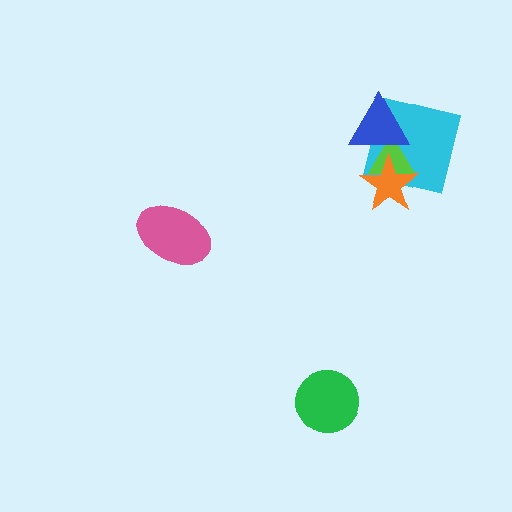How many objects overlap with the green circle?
0 objects overlap with the green circle.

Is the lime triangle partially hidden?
Yes, it is partially covered by another shape.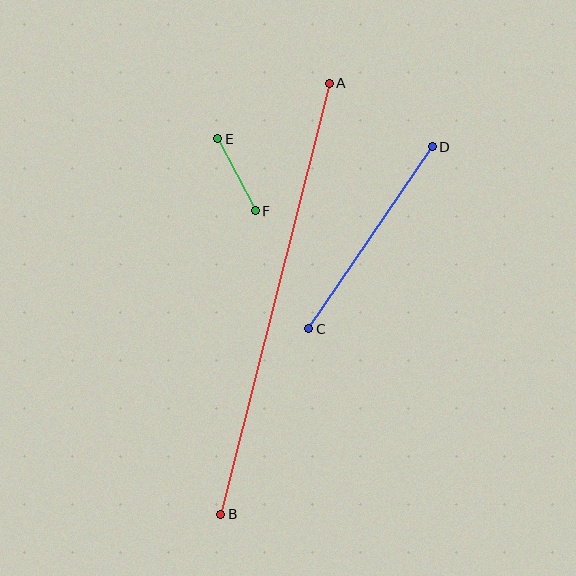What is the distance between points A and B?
The distance is approximately 444 pixels.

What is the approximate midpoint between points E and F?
The midpoint is at approximately (236, 175) pixels.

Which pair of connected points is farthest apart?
Points A and B are farthest apart.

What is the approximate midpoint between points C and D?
The midpoint is at approximately (371, 238) pixels.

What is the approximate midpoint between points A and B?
The midpoint is at approximately (275, 299) pixels.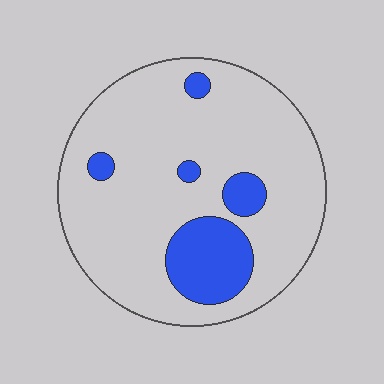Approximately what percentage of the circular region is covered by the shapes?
Approximately 15%.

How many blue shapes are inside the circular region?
5.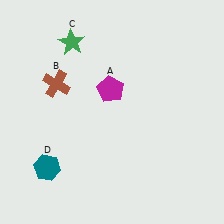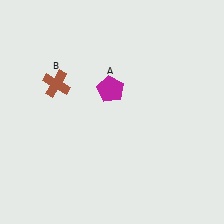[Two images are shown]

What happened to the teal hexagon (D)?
The teal hexagon (D) was removed in Image 2. It was in the bottom-left area of Image 1.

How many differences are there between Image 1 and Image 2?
There are 2 differences between the two images.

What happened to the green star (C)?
The green star (C) was removed in Image 2. It was in the top-left area of Image 1.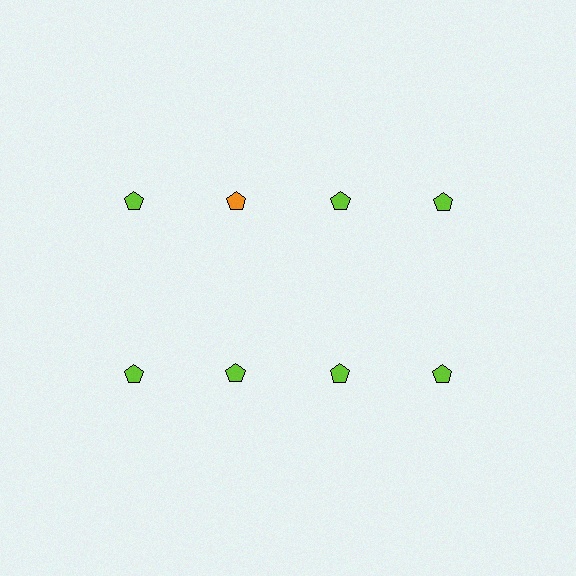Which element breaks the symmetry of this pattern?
The orange pentagon in the top row, second from left column breaks the symmetry. All other shapes are lime pentagons.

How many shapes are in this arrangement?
There are 8 shapes arranged in a grid pattern.